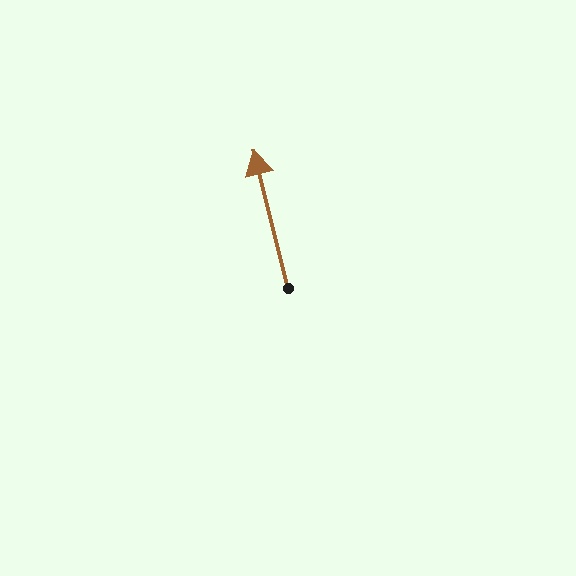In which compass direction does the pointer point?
North.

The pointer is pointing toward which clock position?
Roughly 12 o'clock.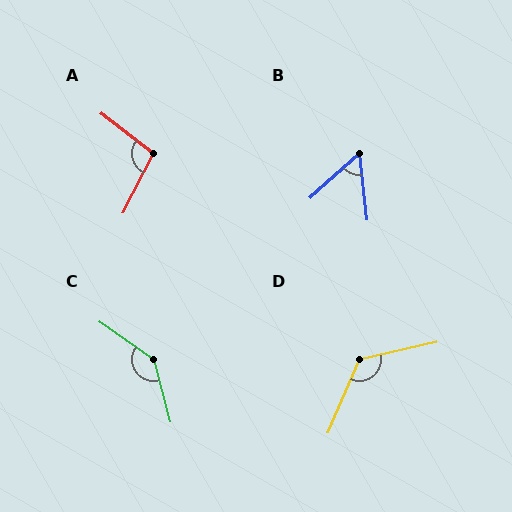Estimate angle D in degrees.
Approximately 126 degrees.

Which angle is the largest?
C, at approximately 140 degrees.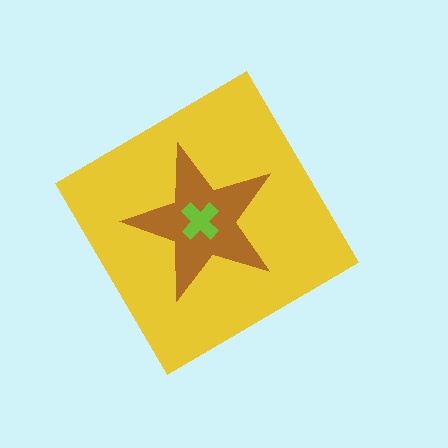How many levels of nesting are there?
3.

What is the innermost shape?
The lime cross.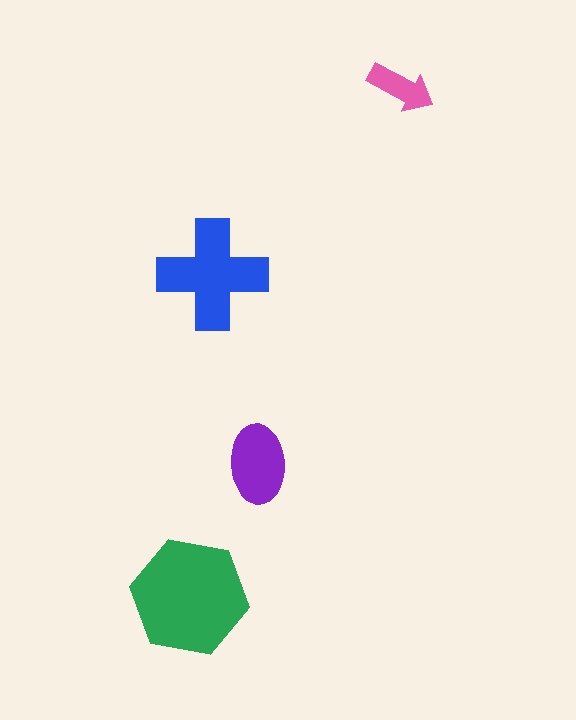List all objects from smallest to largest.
The pink arrow, the purple ellipse, the blue cross, the green hexagon.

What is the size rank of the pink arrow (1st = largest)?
4th.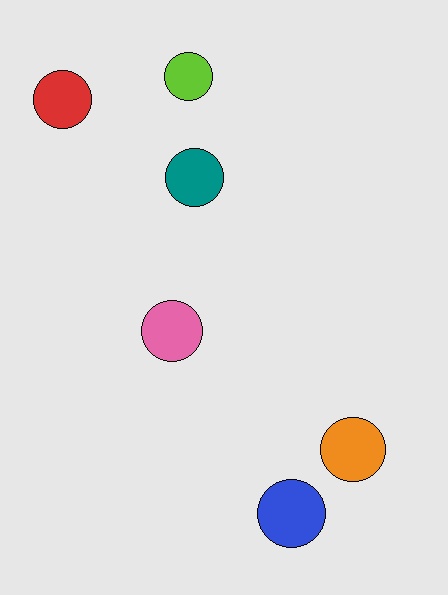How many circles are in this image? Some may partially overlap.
There are 6 circles.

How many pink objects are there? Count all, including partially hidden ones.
There is 1 pink object.